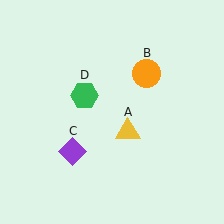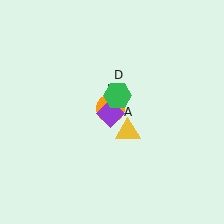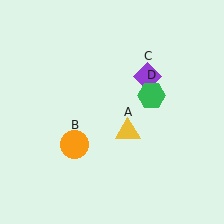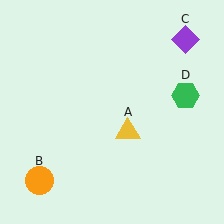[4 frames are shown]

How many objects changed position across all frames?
3 objects changed position: orange circle (object B), purple diamond (object C), green hexagon (object D).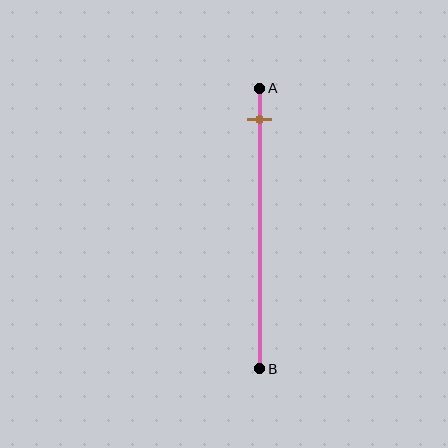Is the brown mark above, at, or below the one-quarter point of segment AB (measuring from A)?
The brown mark is above the one-quarter point of segment AB.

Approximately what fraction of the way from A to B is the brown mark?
The brown mark is approximately 10% of the way from A to B.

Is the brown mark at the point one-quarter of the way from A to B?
No, the mark is at about 10% from A, not at the 25% one-quarter point.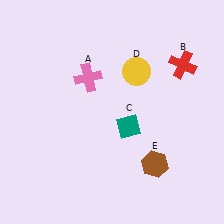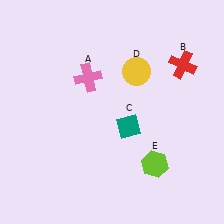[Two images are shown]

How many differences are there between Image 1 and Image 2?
There is 1 difference between the two images.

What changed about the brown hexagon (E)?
In Image 1, E is brown. In Image 2, it changed to lime.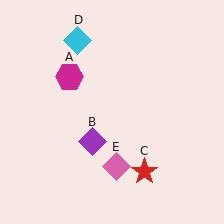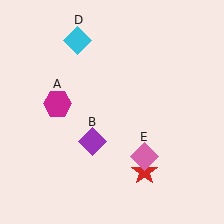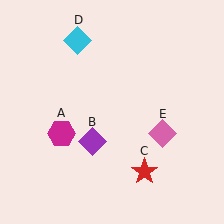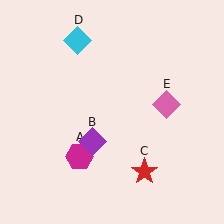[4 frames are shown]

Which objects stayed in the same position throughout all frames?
Purple diamond (object B) and red star (object C) and cyan diamond (object D) remained stationary.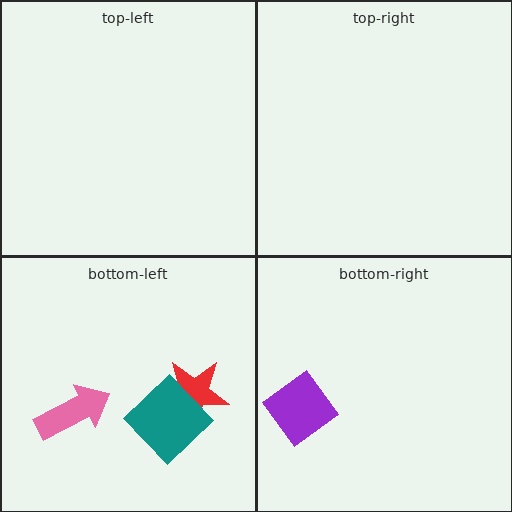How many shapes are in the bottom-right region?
1.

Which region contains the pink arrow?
The bottom-left region.